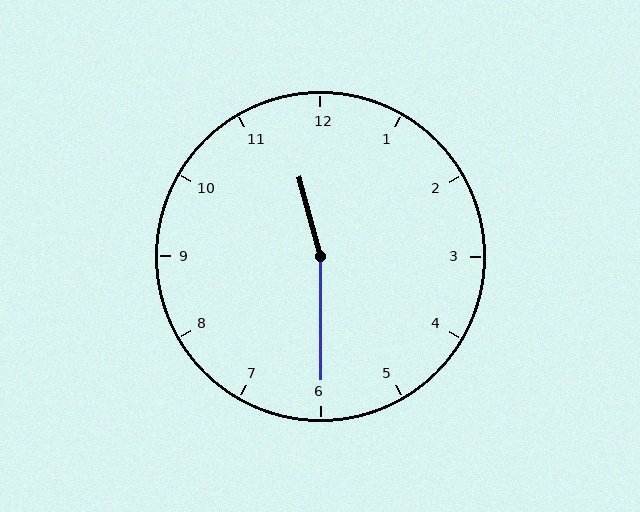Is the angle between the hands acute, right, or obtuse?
It is obtuse.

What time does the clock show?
11:30.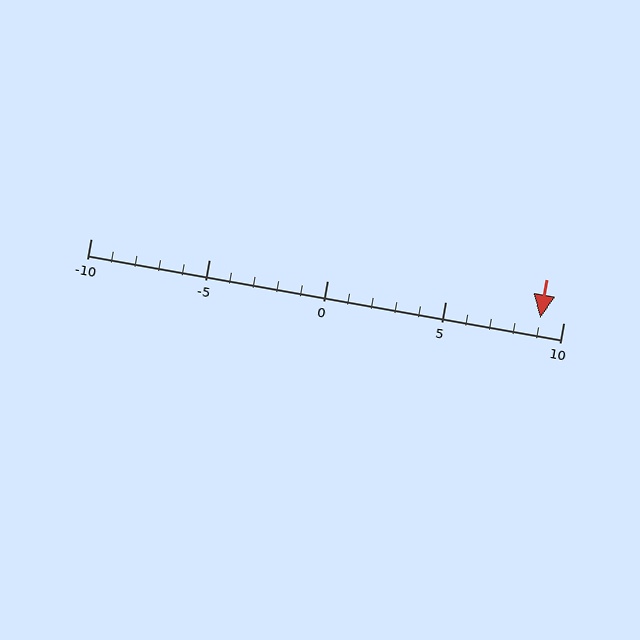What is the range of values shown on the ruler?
The ruler shows values from -10 to 10.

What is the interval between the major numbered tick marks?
The major tick marks are spaced 5 units apart.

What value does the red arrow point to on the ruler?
The red arrow points to approximately 9.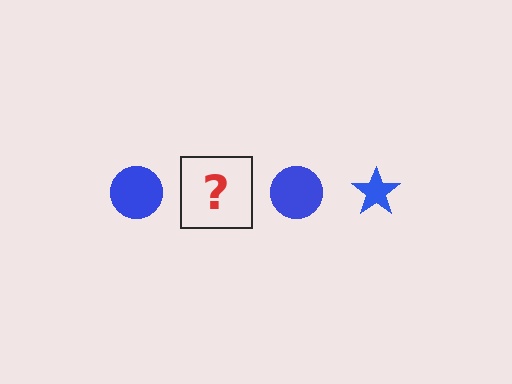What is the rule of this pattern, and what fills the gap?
The rule is that the pattern cycles through circle, star shapes in blue. The gap should be filled with a blue star.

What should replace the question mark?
The question mark should be replaced with a blue star.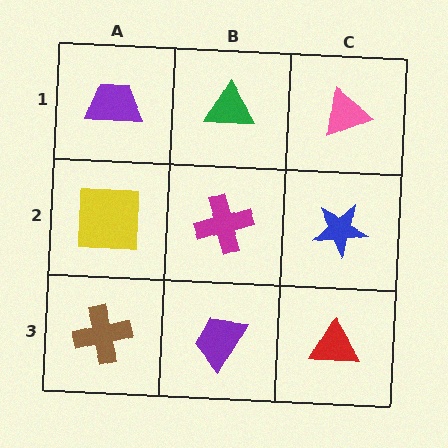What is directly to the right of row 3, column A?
A purple trapezoid.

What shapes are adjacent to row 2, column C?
A pink triangle (row 1, column C), a red triangle (row 3, column C), a magenta cross (row 2, column B).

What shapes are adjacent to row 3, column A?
A yellow square (row 2, column A), a purple trapezoid (row 3, column B).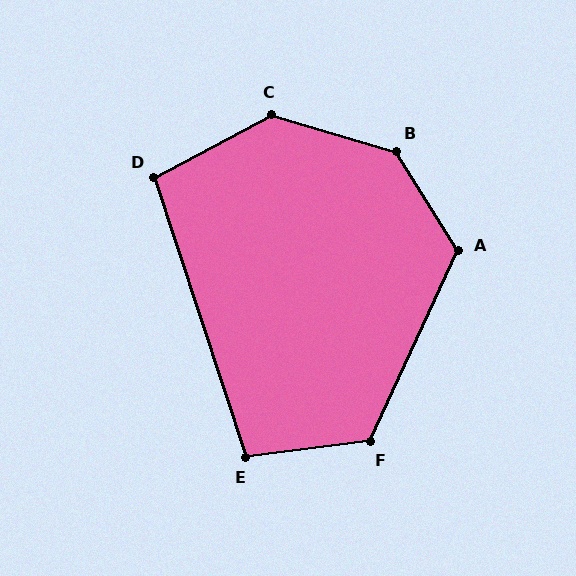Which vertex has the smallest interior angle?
D, at approximately 100 degrees.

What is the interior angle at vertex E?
Approximately 101 degrees (obtuse).